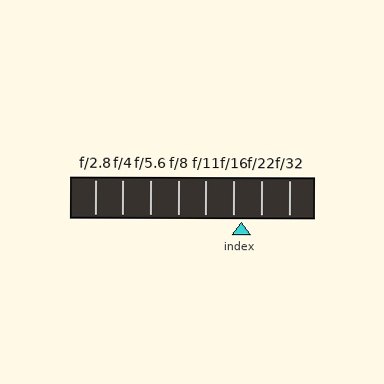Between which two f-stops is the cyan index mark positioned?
The index mark is between f/16 and f/22.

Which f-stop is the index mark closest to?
The index mark is closest to f/16.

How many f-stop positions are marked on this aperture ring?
There are 8 f-stop positions marked.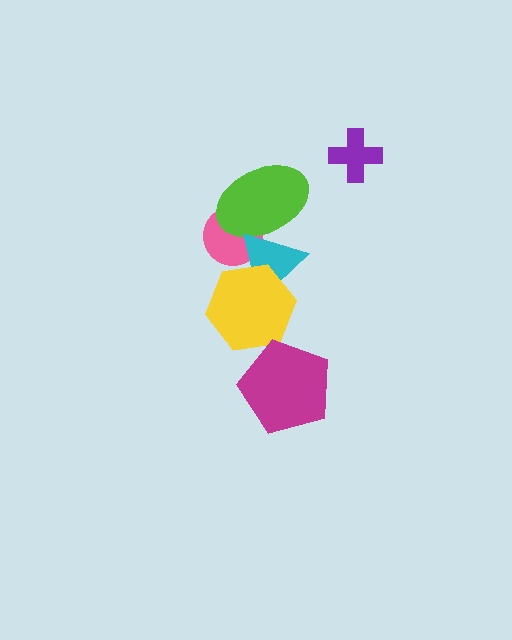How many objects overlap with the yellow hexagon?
1 object overlaps with the yellow hexagon.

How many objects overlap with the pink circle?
2 objects overlap with the pink circle.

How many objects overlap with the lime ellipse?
2 objects overlap with the lime ellipse.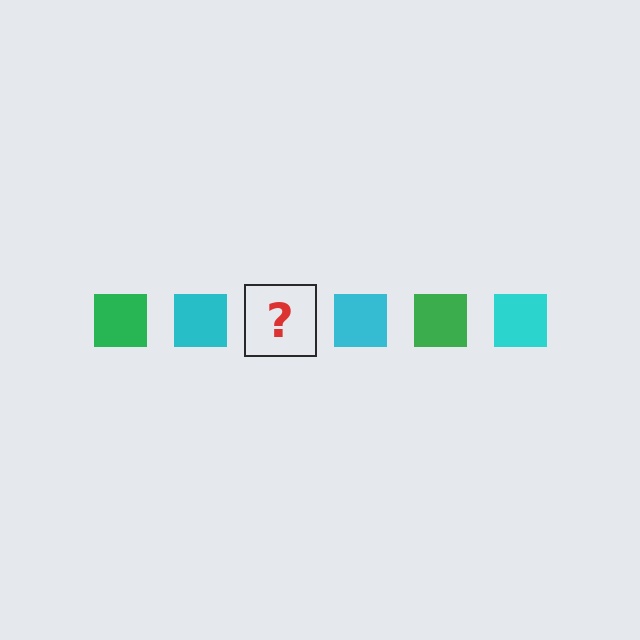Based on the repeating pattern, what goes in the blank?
The blank should be a green square.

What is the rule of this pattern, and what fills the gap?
The rule is that the pattern cycles through green, cyan squares. The gap should be filled with a green square.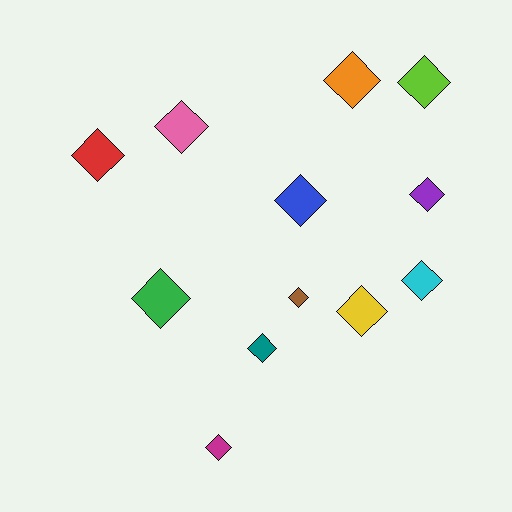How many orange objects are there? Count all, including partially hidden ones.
There is 1 orange object.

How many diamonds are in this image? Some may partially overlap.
There are 12 diamonds.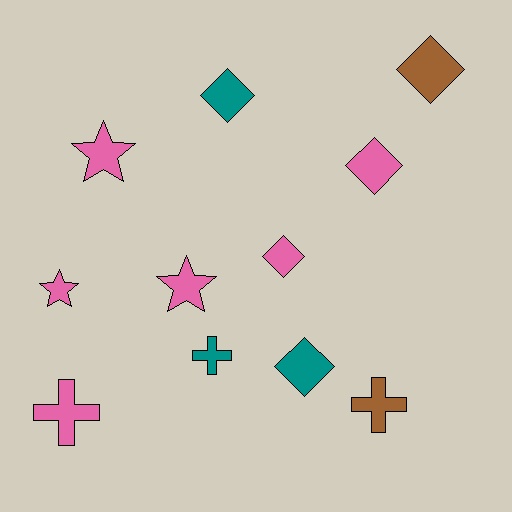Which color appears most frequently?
Pink, with 6 objects.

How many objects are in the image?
There are 11 objects.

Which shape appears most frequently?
Diamond, with 5 objects.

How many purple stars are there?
There are no purple stars.